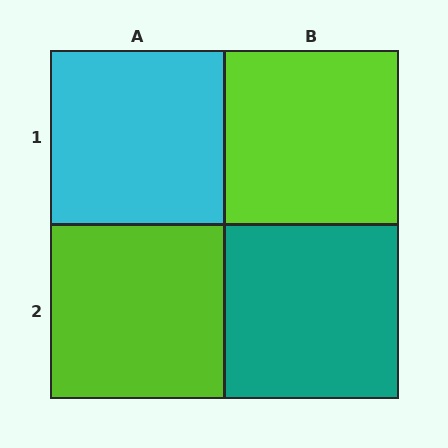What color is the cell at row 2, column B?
Teal.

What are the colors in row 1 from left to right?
Cyan, lime.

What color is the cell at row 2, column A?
Lime.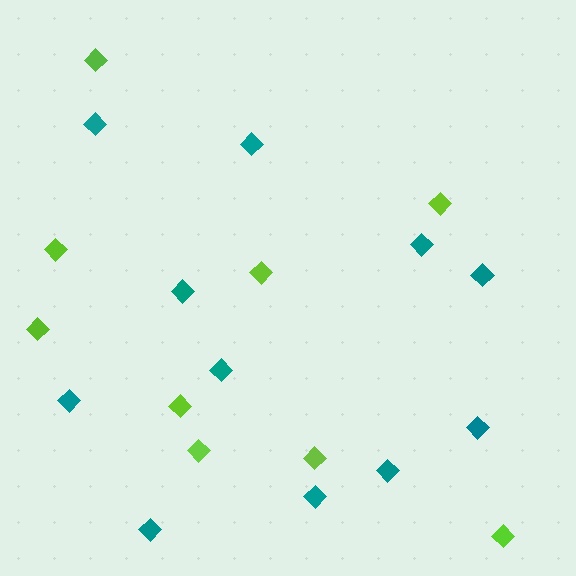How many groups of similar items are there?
There are 2 groups: one group of teal diamonds (11) and one group of lime diamonds (9).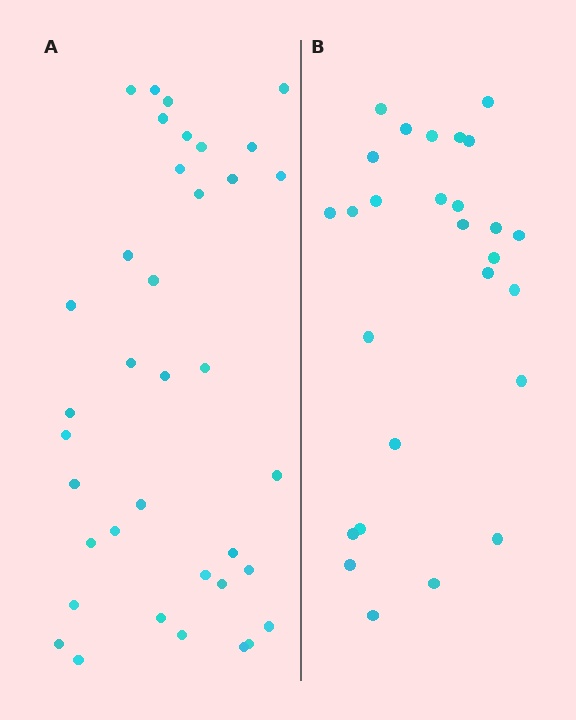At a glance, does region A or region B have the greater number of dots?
Region A (the left region) has more dots.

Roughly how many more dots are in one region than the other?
Region A has roughly 10 or so more dots than region B.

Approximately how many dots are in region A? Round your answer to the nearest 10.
About 40 dots. (The exact count is 37, which rounds to 40.)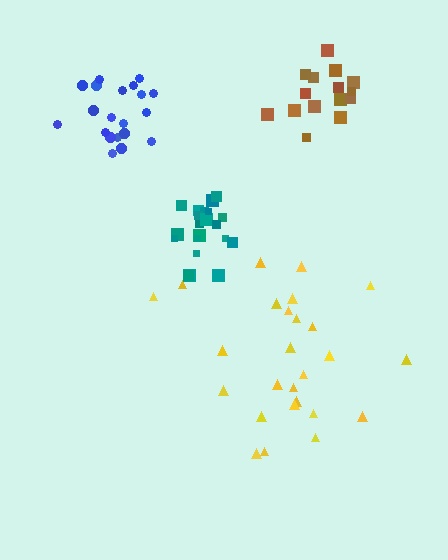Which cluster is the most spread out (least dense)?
Yellow.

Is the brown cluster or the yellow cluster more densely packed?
Brown.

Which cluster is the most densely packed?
Teal.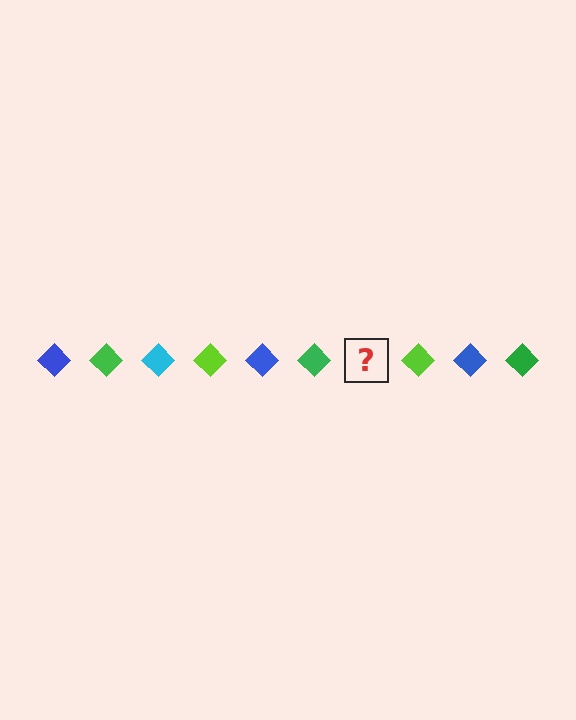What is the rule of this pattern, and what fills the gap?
The rule is that the pattern cycles through blue, green, cyan, lime diamonds. The gap should be filled with a cyan diamond.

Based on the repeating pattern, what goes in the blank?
The blank should be a cyan diamond.